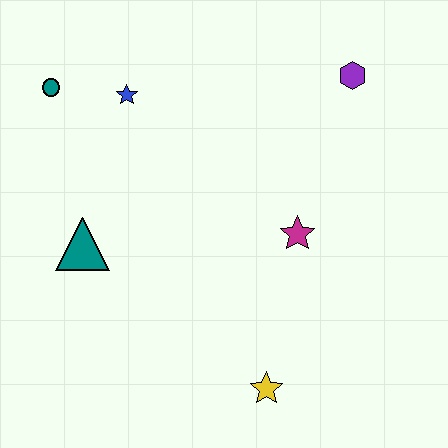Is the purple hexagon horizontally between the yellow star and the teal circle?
No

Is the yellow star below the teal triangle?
Yes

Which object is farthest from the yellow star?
The teal circle is farthest from the yellow star.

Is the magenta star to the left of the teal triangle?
No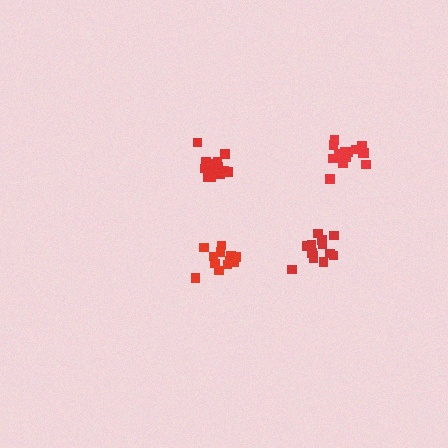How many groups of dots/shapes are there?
There are 4 groups.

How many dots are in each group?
Group 1: 16 dots, Group 2: 13 dots, Group 3: 14 dots, Group 4: 12 dots (55 total).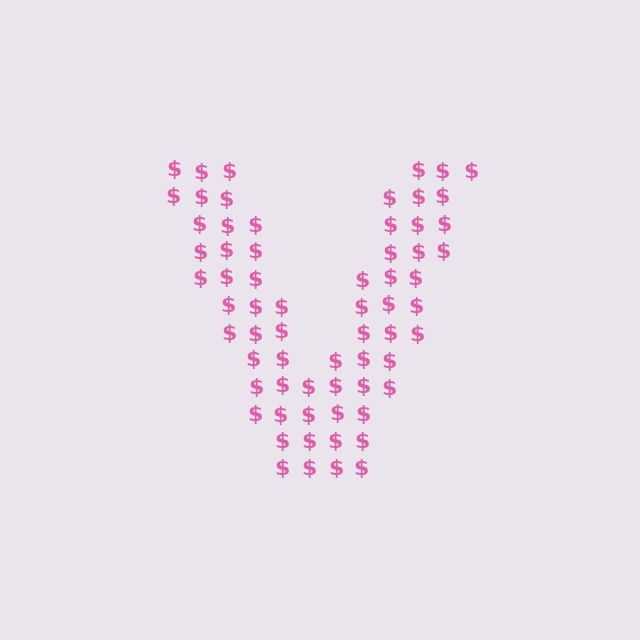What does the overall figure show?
The overall figure shows the letter V.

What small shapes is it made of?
It is made of small dollar signs.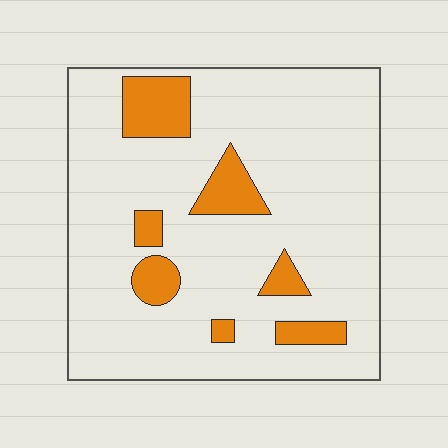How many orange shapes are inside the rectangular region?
7.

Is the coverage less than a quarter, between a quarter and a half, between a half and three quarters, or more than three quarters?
Less than a quarter.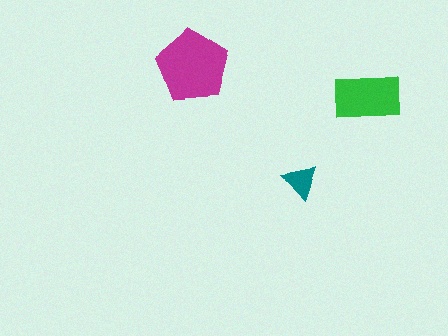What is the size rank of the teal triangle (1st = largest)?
3rd.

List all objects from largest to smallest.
The magenta pentagon, the green rectangle, the teal triangle.